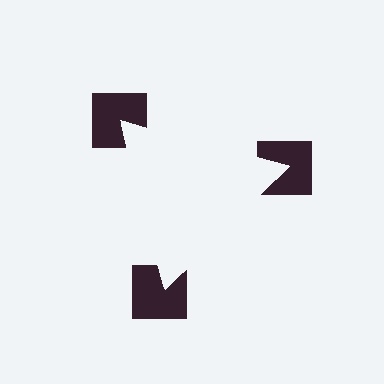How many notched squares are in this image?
There are 3 — one at each vertex of the illusory triangle.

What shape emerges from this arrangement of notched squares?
An illusory triangle — its edges are inferred from the aligned wedge cuts in the notched squares, not physically drawn.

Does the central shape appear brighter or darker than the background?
It typically appears slightly brighter than the background, even though no actual brightness change is drawn.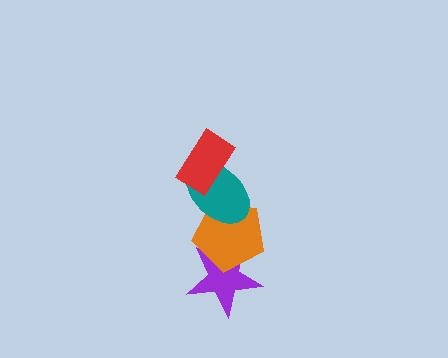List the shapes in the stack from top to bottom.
From top to bottom: the red rectangle, the teal ellipse, the orange pentagon, the purple star.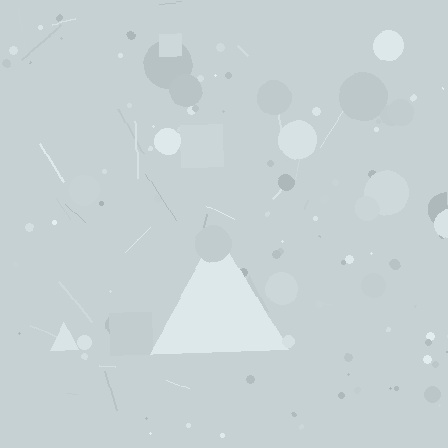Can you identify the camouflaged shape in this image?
The camouflaged shape is a triangle.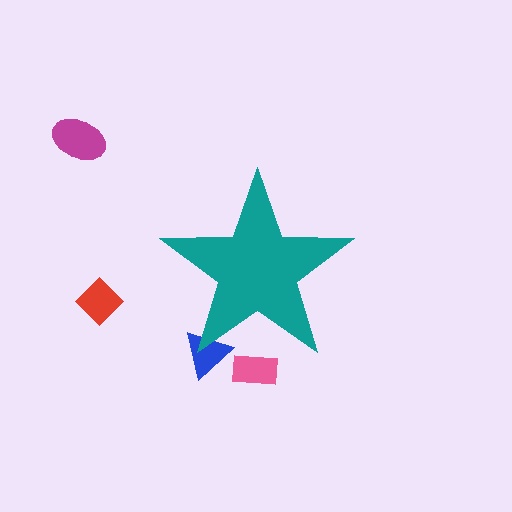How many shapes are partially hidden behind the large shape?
2 shapes are partially hidden.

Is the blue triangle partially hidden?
Yes, the blue triangle is partially hidden behind the teal star.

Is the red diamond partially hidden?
No, the red diamond is fully visible.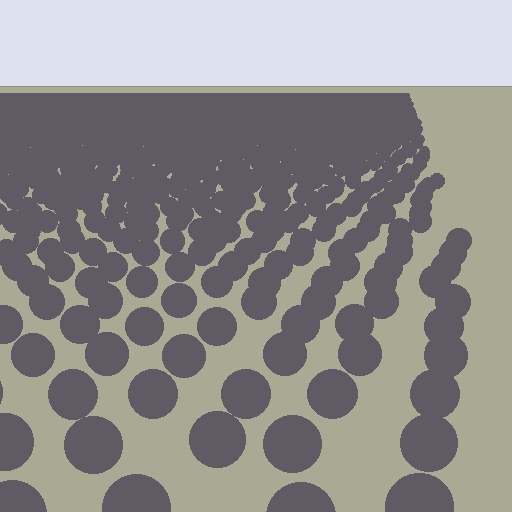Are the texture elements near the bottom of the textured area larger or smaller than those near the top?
Larger. Near the bottom, elements are closer to the viewer and appear at a bigger on-screen size.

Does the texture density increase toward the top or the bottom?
Density increases toward the top.